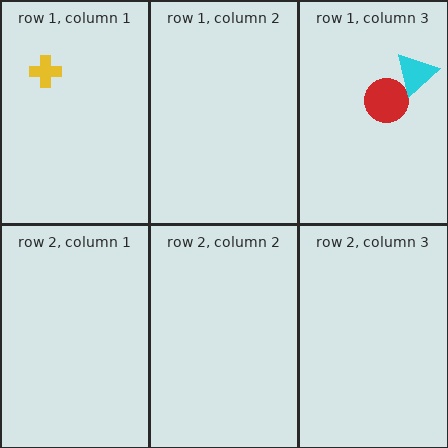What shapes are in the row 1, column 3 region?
The red circle, the cyan triangle.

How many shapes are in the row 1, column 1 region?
1.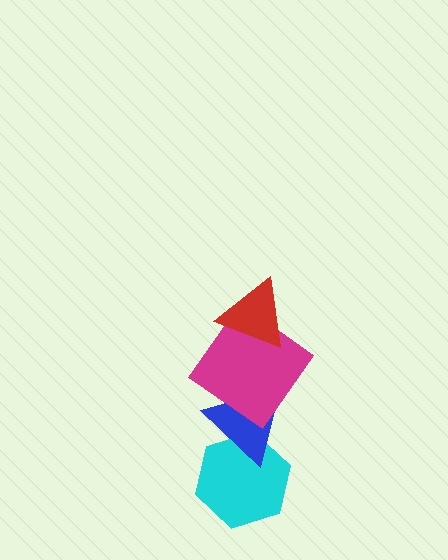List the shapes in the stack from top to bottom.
From top to bottom: the red triangle, the magenta diamond, the blue triangle, the cyan hexagon.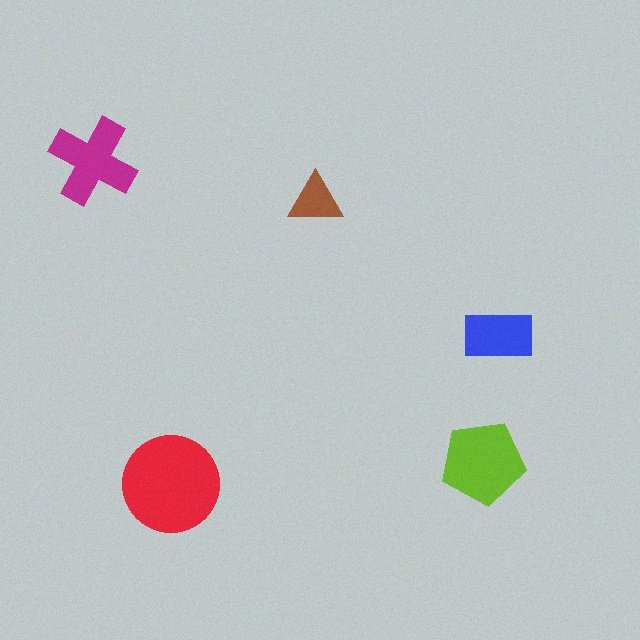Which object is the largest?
The red circle.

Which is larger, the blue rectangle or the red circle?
The red circle.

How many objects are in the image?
There are 5 objects in the image.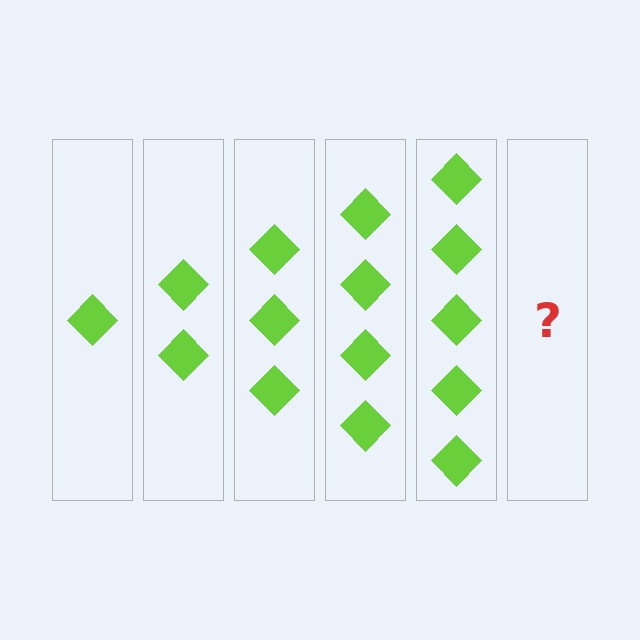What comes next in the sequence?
The next element should be 6 diamonds.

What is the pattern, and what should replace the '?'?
The pattern is that each step adds one more diamond. The '?' should be 6 diamonds.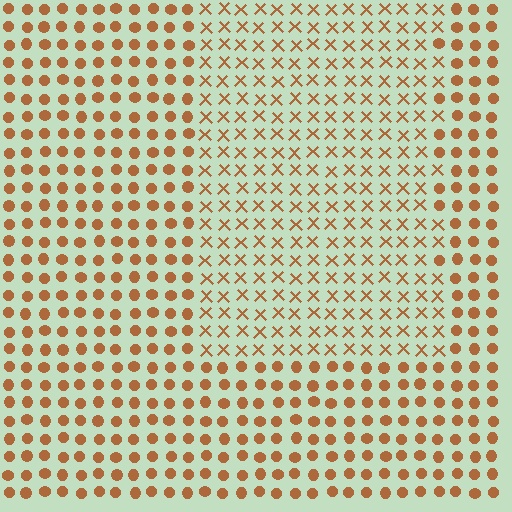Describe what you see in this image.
The image is filled with small brown elements arranged in a uniform grid. A rectangle-shaped region contains X marks, while the surrounding area contains circles. The boundary is defined purely by the change in element shape.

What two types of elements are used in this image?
The image uses X marks inside the rectangle region and circles outside it.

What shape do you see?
I see a rectangle.